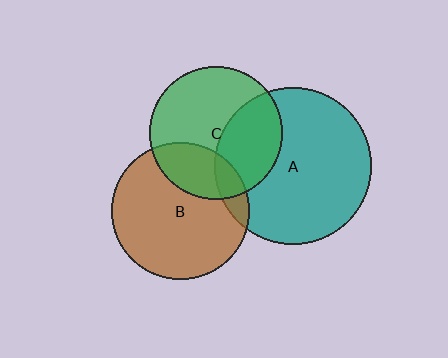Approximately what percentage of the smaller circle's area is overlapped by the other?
Approximately 10%.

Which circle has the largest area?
Circle A (teal).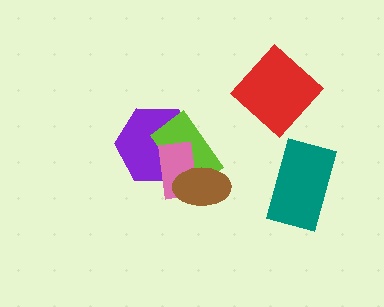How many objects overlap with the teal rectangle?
0 objects overlap with the teal rectangle.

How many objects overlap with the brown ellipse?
3 objects overlap with the brown ellipse.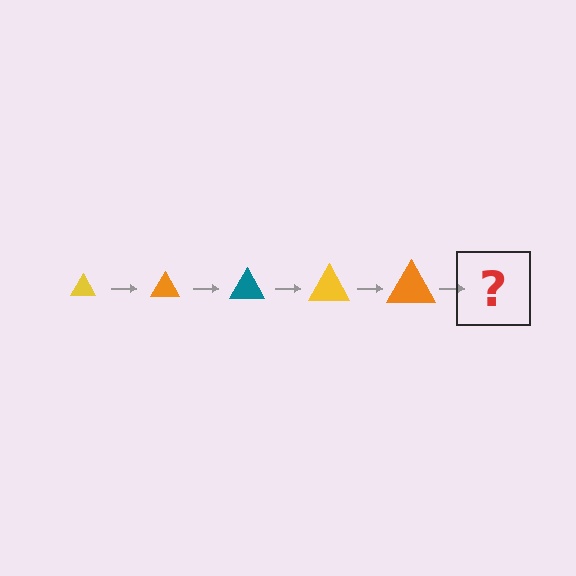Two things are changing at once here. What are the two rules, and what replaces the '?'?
The two rules are that the triangle grows larger each step and the color cycles through yellow, orange, and teal. The '?' should be a teal triangle, larger than the previous one.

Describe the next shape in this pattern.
It should be a teal triangle, larger than the previous one.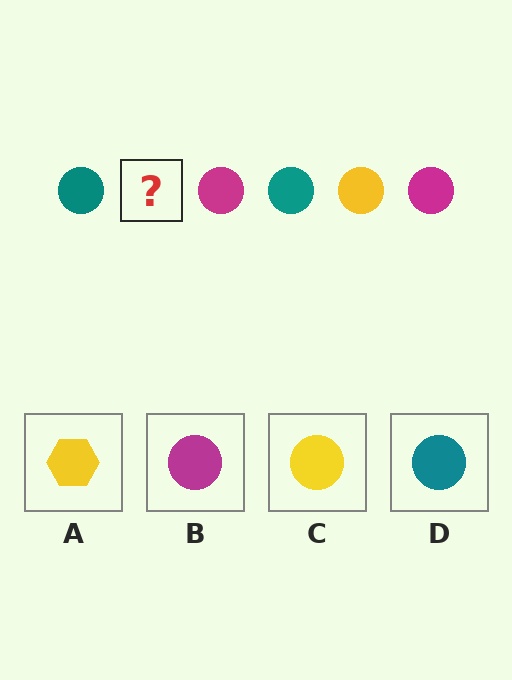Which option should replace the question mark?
Option C.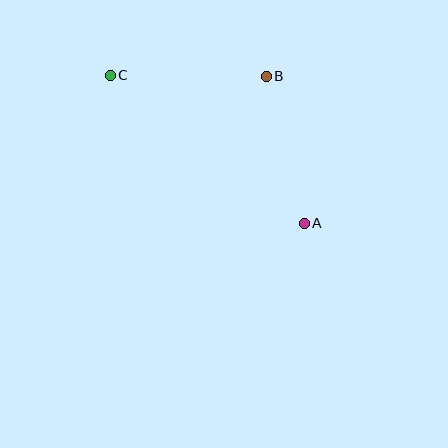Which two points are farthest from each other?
Points A and C are farthest from each other.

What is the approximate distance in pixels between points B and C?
The distance between B and C is approximately 156 pixels.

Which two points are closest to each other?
Points A and B are closest to each other.